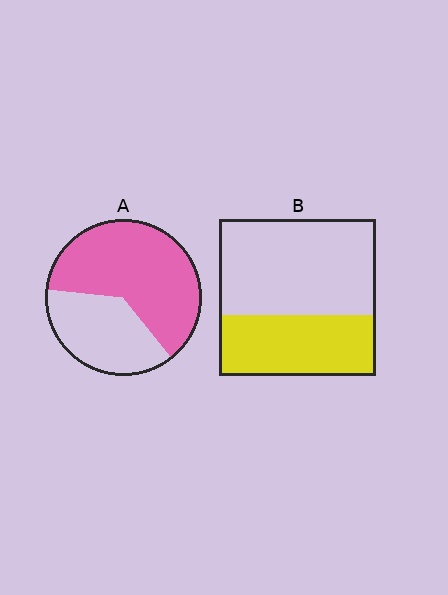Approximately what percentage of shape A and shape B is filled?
A is approximately 65% and B is approximately 40%.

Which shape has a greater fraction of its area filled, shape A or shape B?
Shape A.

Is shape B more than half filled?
No.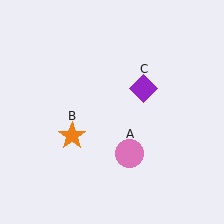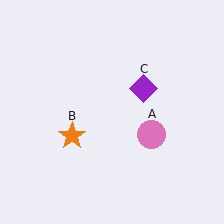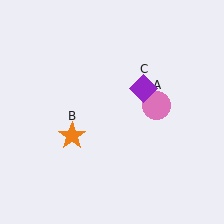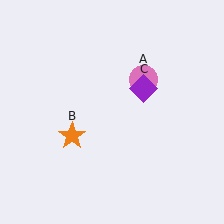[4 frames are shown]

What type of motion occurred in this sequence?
The pink circle (object A) rotated counterclockwise around the center of the scene.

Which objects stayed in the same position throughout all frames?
Orange star (object B) and purple diamond (object C) remained stationary.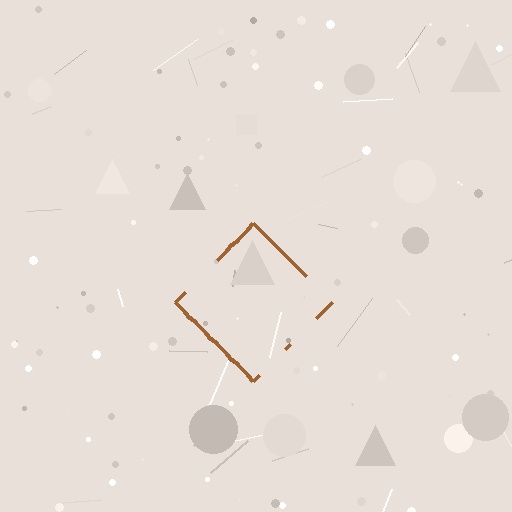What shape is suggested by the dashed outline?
The dashed outline suggests a diamond.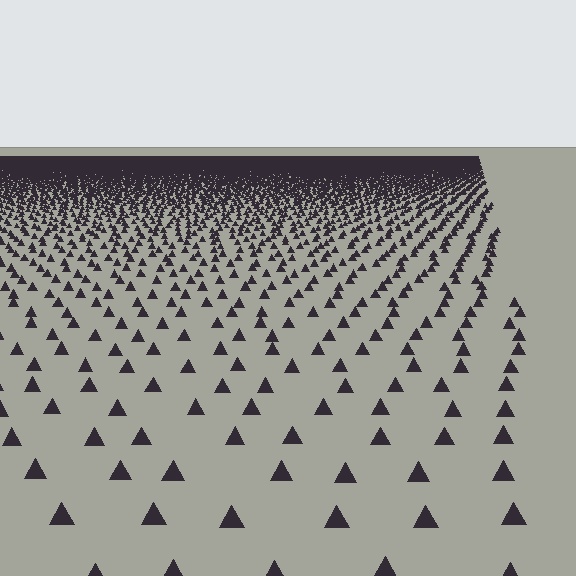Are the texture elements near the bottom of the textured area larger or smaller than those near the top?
Larger. Near the bottom, elements are closer to the viewer and appear at a bigger on-screen size.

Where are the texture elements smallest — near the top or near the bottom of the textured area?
Near the top.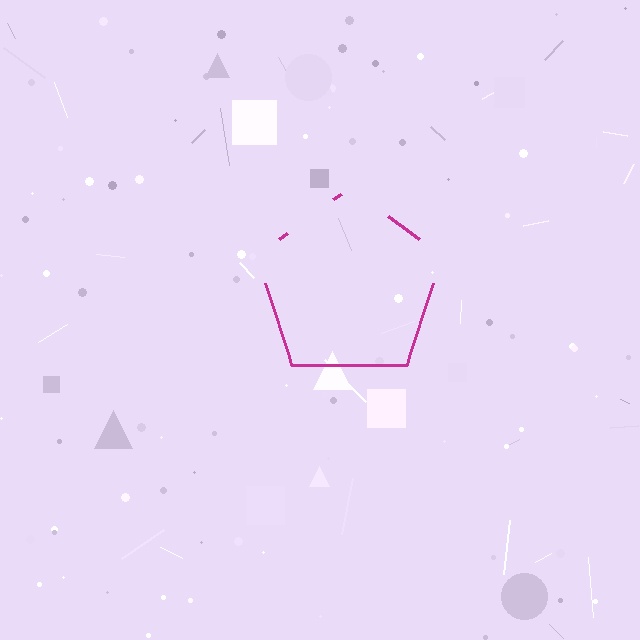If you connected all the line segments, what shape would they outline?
They would outline a pentagon.